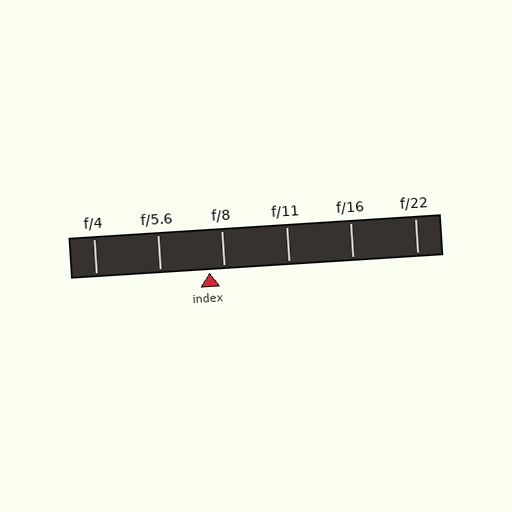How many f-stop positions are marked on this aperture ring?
There are 6 f-stop positions marked.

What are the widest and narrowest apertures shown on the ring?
The widest aperture shown is f/4 and the narrowest is f/22.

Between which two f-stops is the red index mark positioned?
The index mark is between f/5.6 and f/8.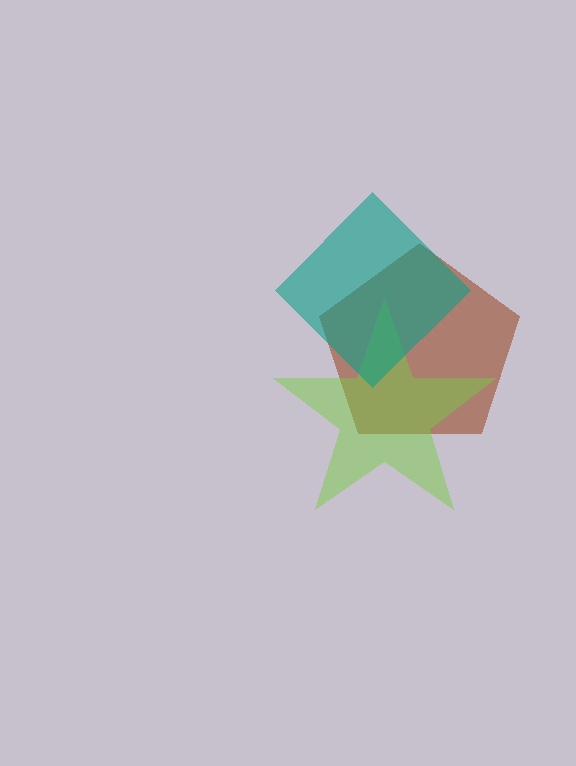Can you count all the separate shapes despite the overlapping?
Yes, there are 3 separate shapes.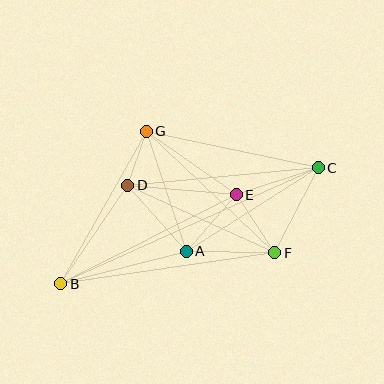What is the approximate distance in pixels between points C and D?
The distance between C and D is approximately 192 pixels.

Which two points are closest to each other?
Points D and G are closest to each other.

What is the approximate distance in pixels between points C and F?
The distance between C and F is approximately 96 pixels.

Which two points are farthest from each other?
Points B and C are farthest from each other.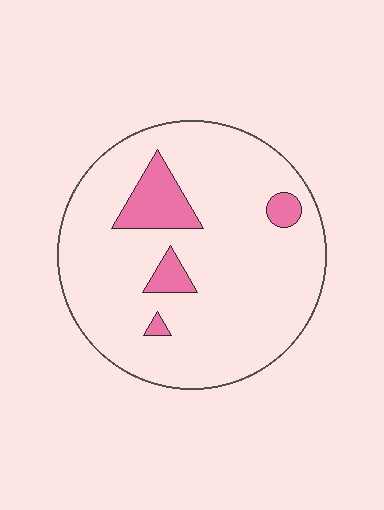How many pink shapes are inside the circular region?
4.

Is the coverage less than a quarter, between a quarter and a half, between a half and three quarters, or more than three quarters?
Less than a quarter.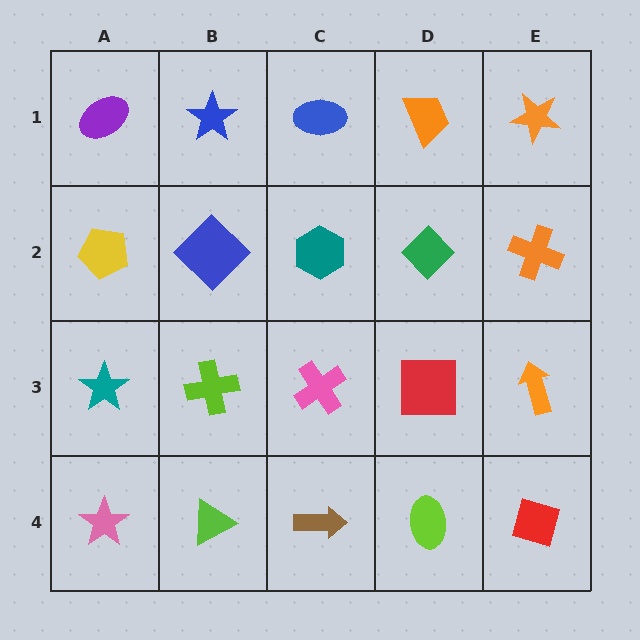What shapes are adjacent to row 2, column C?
A blue ellipse (row 1, column C), a pink cross (row 3, column C), a blue diamond (row 2, column B), a green diamond (row 2, column D).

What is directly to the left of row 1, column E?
An orange trapezoid.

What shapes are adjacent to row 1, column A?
A yellow pentagon (row 2, column A), a blue star (row 1, column B).